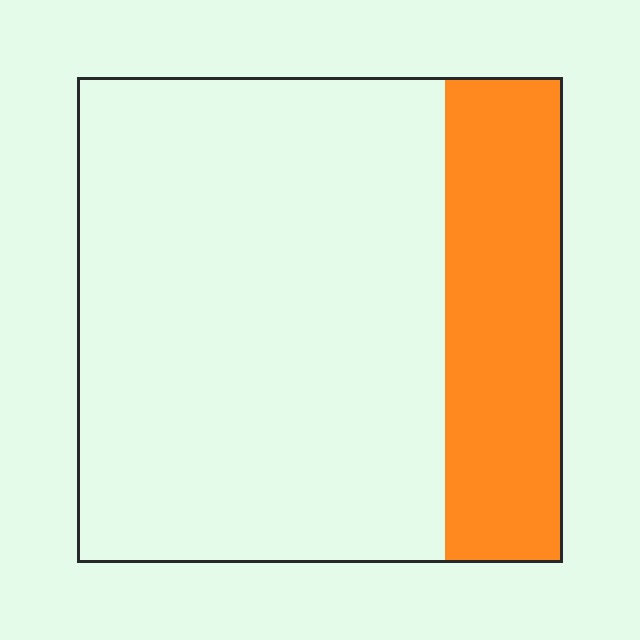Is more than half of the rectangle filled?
No.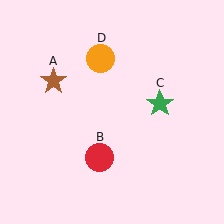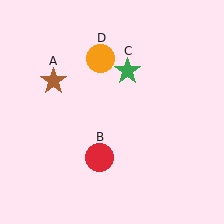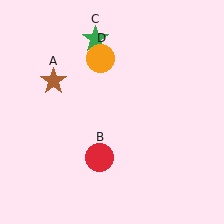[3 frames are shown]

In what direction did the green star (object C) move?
The green star (object C) moved up and to the left.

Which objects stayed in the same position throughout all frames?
Brown star (object A) and red circle (object B) and orange circle (object D) remained stationary.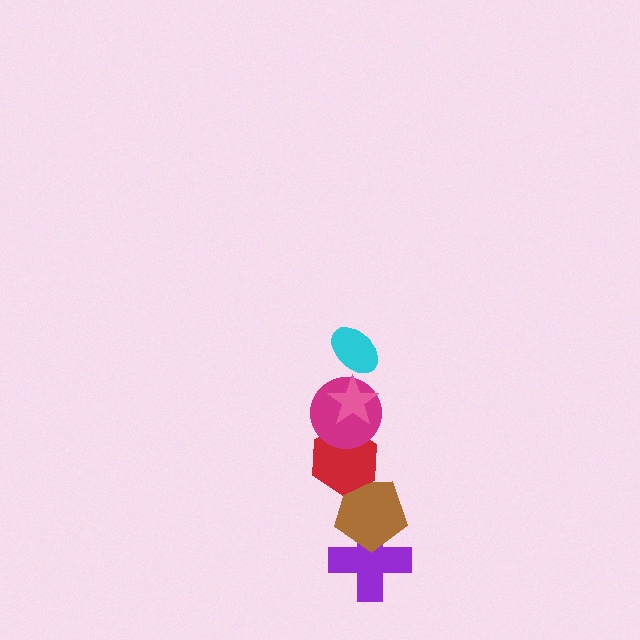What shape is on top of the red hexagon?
The magenta circle is on top of the red hexagon.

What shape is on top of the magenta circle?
The pink star is on top of the magenta circle.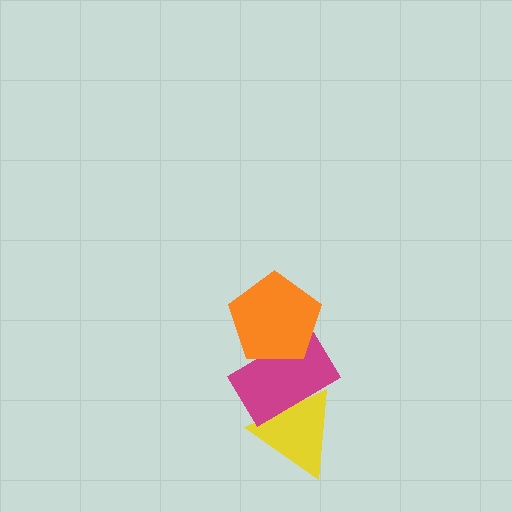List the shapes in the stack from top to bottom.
From top to bottom: the orange pentagon, the magenta rectangle, the yellow triangle.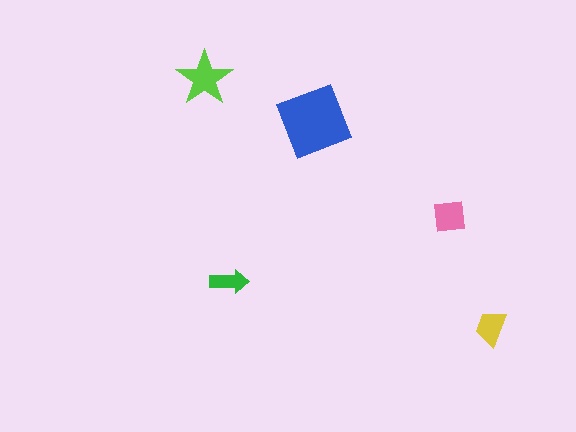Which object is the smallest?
The green arrow.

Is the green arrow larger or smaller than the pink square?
Smaller.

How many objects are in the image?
There are 5 objects in the image.